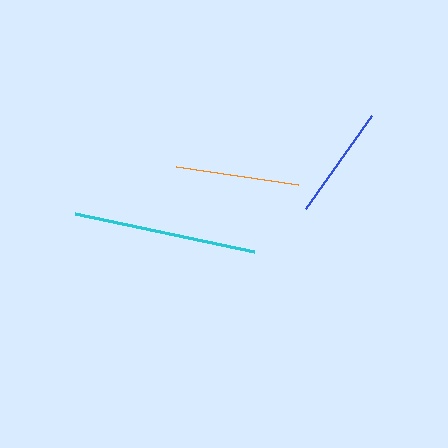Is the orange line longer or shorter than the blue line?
The orange line is longer than the blue line.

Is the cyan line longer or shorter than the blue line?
The cyan line is longer than the blue line.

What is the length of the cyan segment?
The cyan segment is approximately 182 pixels long.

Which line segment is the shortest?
The blue line is the shortest at approximately 114 pixels.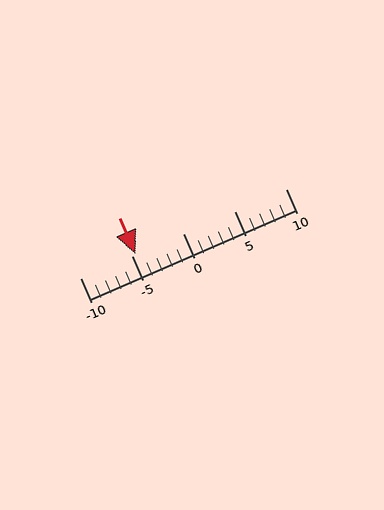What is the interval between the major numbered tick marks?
The major tick marks are spaced 5 units apart.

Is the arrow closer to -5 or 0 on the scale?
The arrow is closer to -5.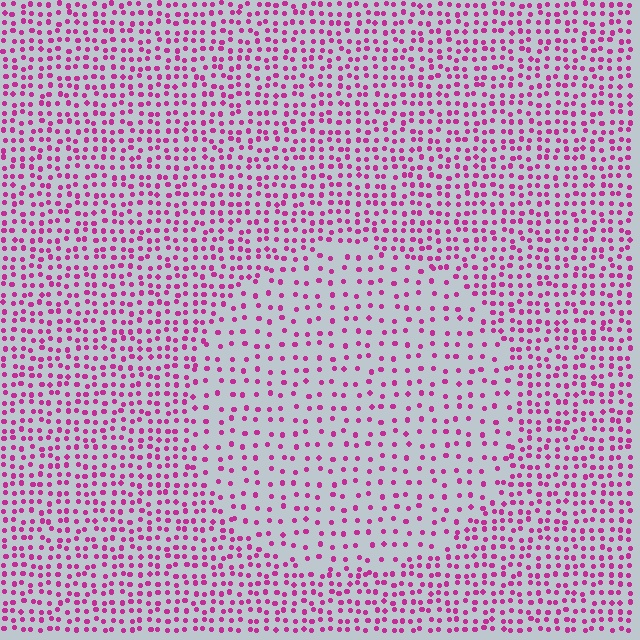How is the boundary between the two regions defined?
The boundary is defined by a change in element density (approximately 1.9x ratio). All elements are the same color, size, and shape.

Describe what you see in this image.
The image contains small magenta elements arranged at two different densities. A circle-shaped region is visible where the elements are less densely packed than the surrounding area.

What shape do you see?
I see a circle.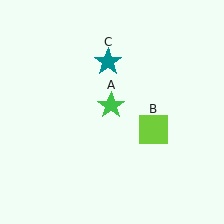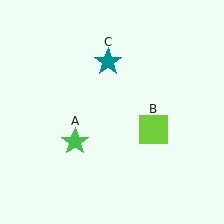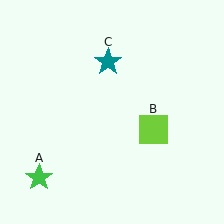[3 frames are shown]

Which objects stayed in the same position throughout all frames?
Lime square (object B) and teal star (object C) remained stationary.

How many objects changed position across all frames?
1 object changed position: green star (object A).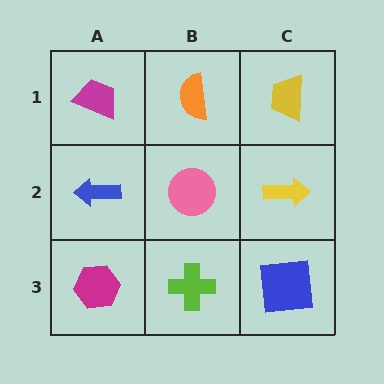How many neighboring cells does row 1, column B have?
3.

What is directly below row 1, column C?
A yellow arrow.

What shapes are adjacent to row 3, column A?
A blue arrow (row 2, column A), a lime cross (row 3, column B).